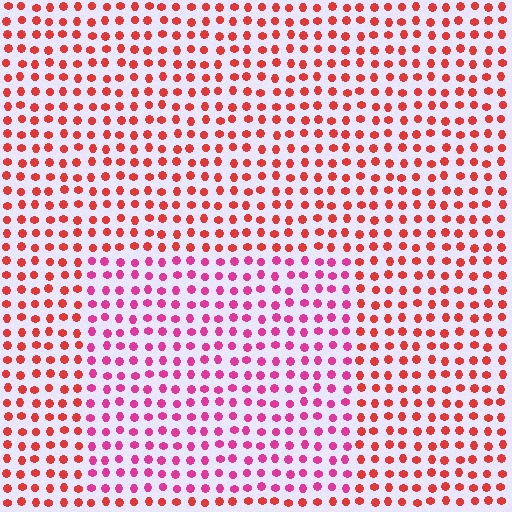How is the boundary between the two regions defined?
The boundary is defined purely by a slight shift in hue (about 36 degrees). Spacing, size, and orientation are identical on both sides.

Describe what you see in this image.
The image is filled with small red elements in a uniform arrangement. A rectangle-shaped region is visible where the elements are tinted to a slightly different hue, forming a subtle color boundary.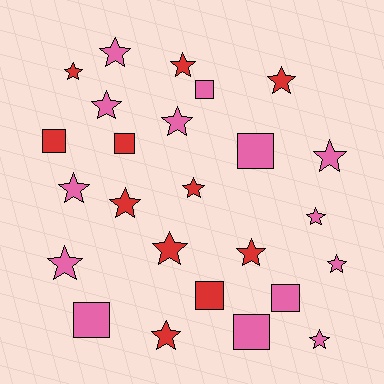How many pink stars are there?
There are 9 pink stars.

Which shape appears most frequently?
Star, with 17 objects.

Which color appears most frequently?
Pink, with 14 objects.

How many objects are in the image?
There are 25 objects.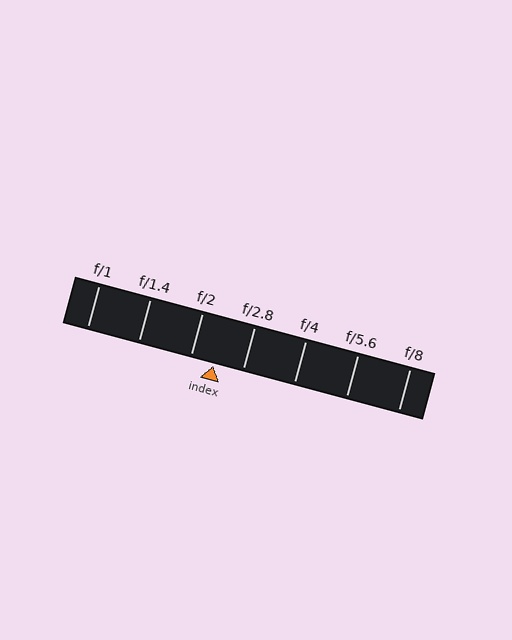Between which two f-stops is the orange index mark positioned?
The index mark is between f/2 and f/2.8.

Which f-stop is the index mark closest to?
The index mark is closest to f/2.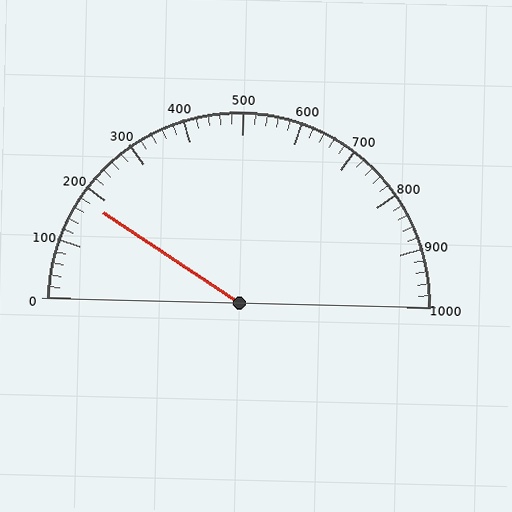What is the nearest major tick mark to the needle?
The nearest major tick mark is 200.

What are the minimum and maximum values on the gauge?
The gauge ranges from 0 to 1000.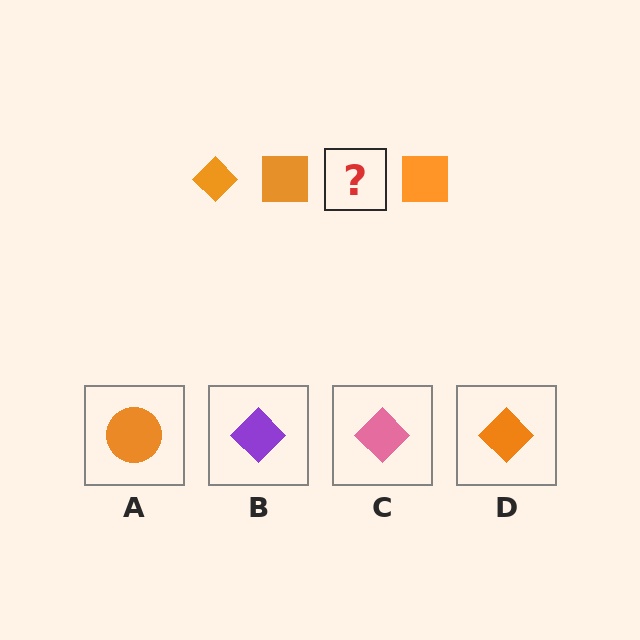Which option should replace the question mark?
Option D.